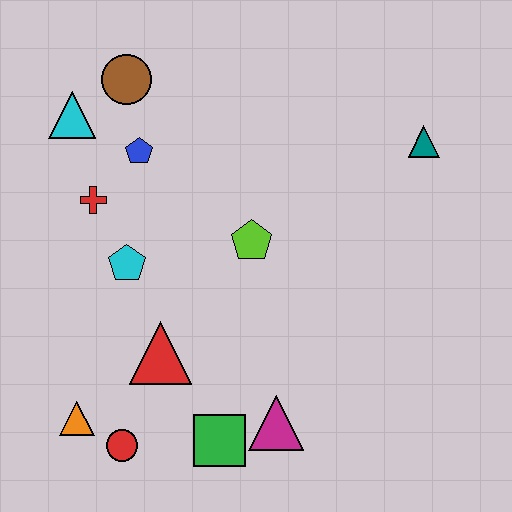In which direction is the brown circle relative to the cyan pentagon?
The brown circle is above the cyan pentagon.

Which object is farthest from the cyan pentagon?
The teal triangle is farthest from the cyan pentagon.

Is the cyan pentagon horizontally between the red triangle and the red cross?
Yes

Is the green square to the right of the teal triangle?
No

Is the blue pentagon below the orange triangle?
No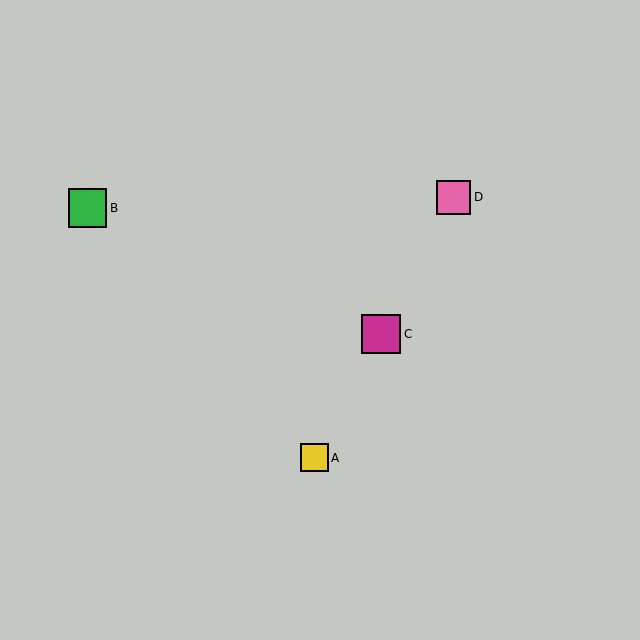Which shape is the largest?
The magenta square (labeled C) is the largest.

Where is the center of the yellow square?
The center of the yellow square is at (314, 458).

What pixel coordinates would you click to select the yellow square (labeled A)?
Click at (314, 458) to select the yellow square A.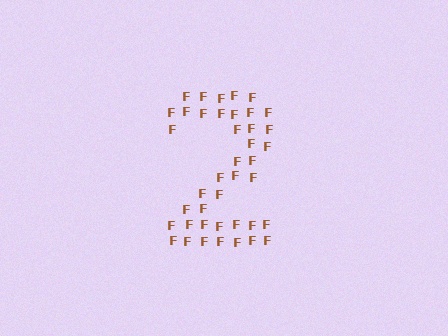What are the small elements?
The small elements are letter F's.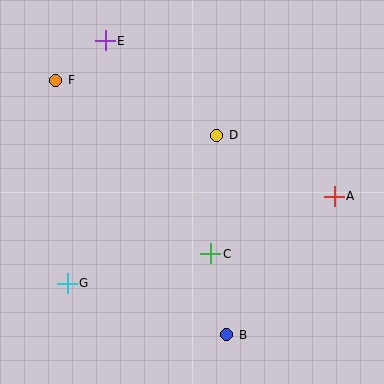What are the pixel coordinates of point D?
Point D is at (217, 135).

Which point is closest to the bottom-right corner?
Point B is closest to the bottom-right corner.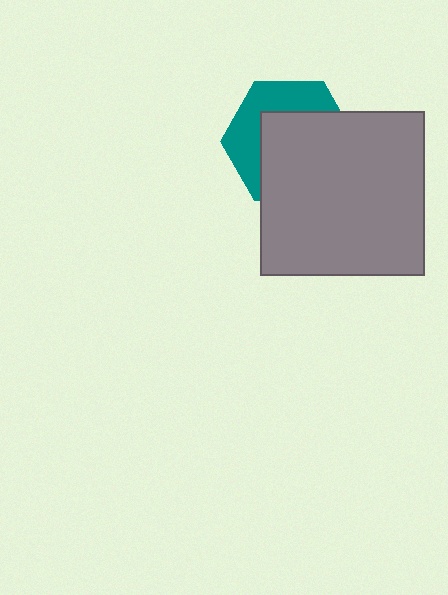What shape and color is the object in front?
The object in front is a gray square.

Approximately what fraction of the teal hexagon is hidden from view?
Roughly 61% of the teal hexagon is hidden behind the gray square.